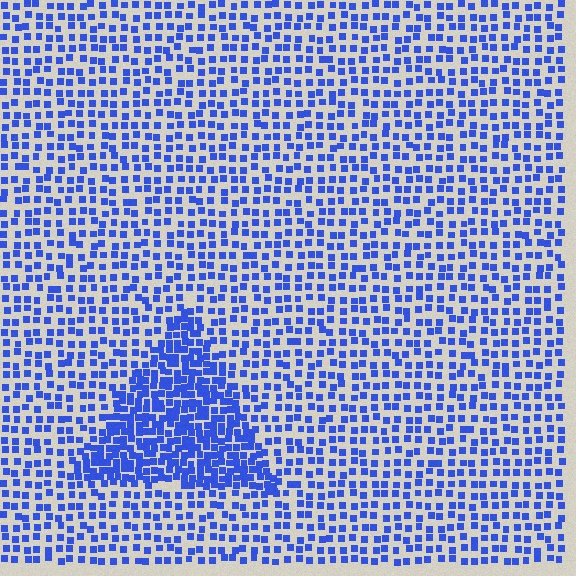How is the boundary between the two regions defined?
The boundary is defined by a change in element density (approximately 2.1x ratio). All elements are the same color, size, and shape.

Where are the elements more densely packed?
The elements are more densely packed inside the triangle boundary.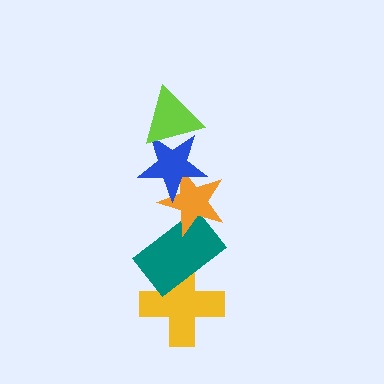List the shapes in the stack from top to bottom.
From top to bottom: the lime triangle, the blue star, the orange star, the teal rectangle, the yellow cross.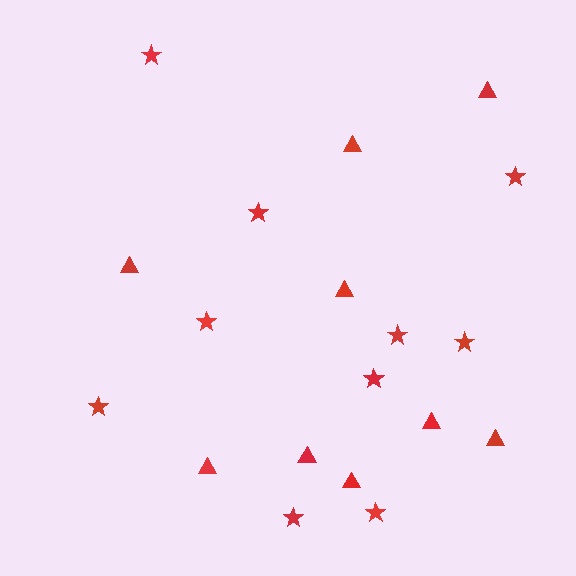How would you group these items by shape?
There are 2 groups: one group of triangles (9) and one group of stars (10).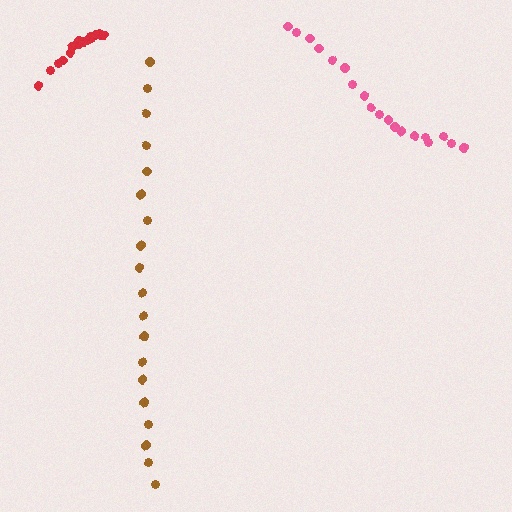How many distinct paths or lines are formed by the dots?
There are 3 distinct paths.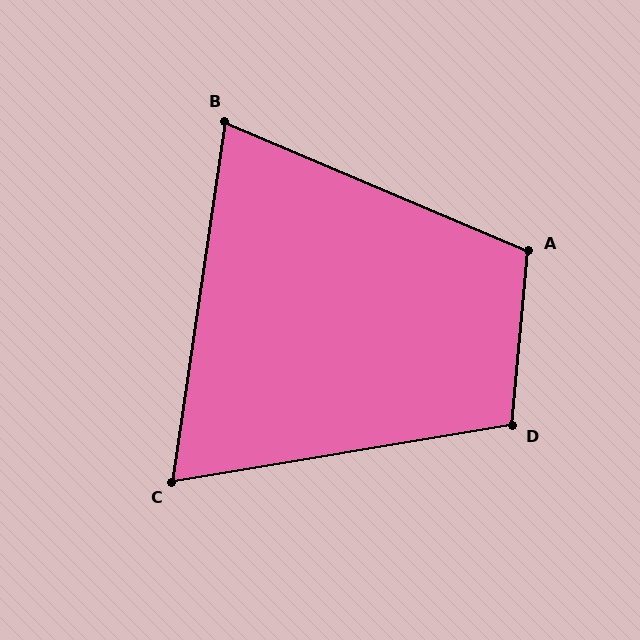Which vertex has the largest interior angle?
A, at approximately 108 degrees.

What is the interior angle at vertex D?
Approximately 105 degrees (obtuse).